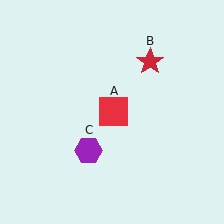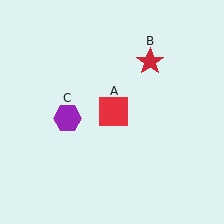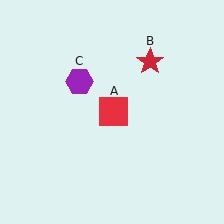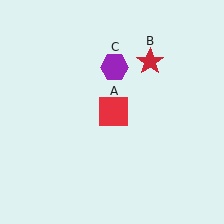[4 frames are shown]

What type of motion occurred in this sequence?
The purple hexagon (object C) rotated clockwise around the center of the scene.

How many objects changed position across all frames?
1 object changed position: purple hexagon (object C).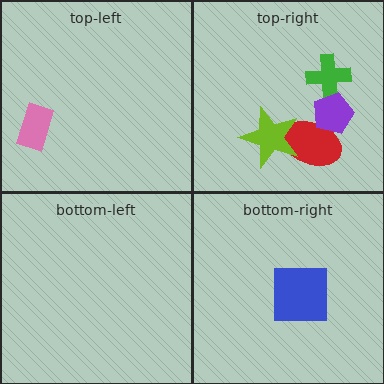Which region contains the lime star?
The top-right region.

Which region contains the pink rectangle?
The top-left region.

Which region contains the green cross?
The top-right region.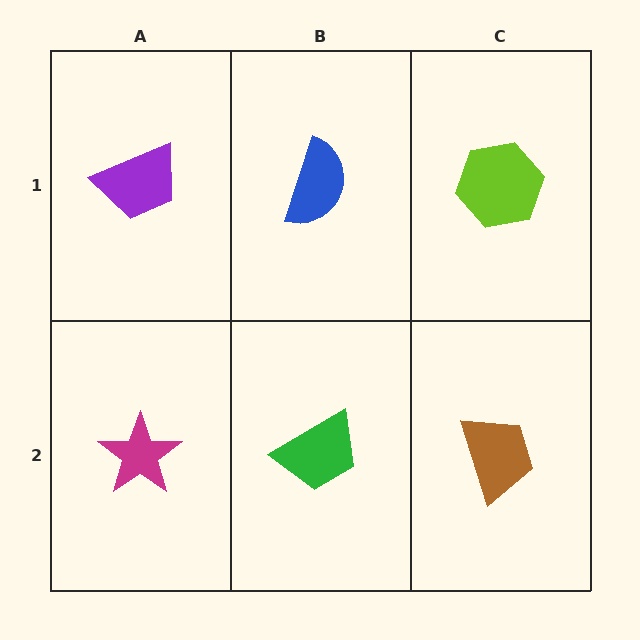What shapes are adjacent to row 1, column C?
A brown trapezoid (row 2, column C), a blue semicircle (row 1, column B).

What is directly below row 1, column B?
A green trapezoid.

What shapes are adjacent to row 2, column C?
A lime hexagon (row 1, column C), a green trapezoid (row 2, column B).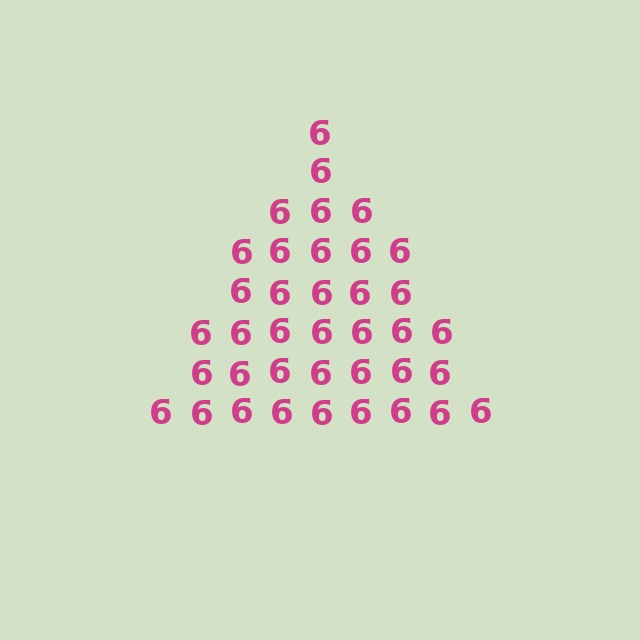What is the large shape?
The large shape is a triangle.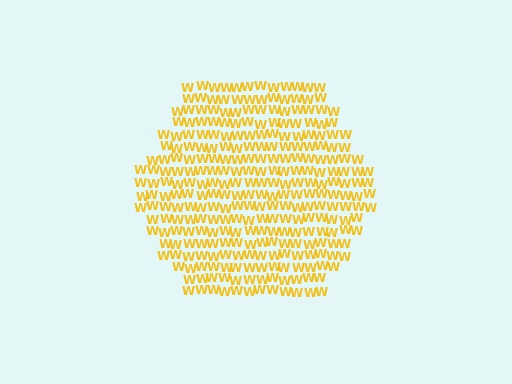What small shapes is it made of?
It is made of small letter W's.